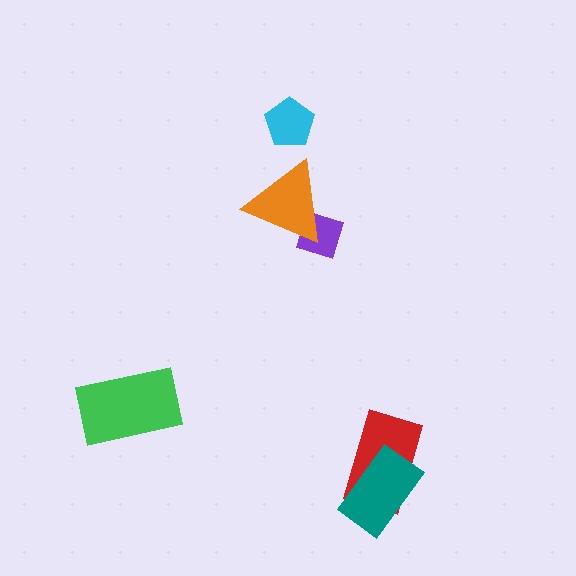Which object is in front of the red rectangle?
The teal rectangle is in front of the red rectangle.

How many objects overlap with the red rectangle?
1 object overlaps with the red rectangle.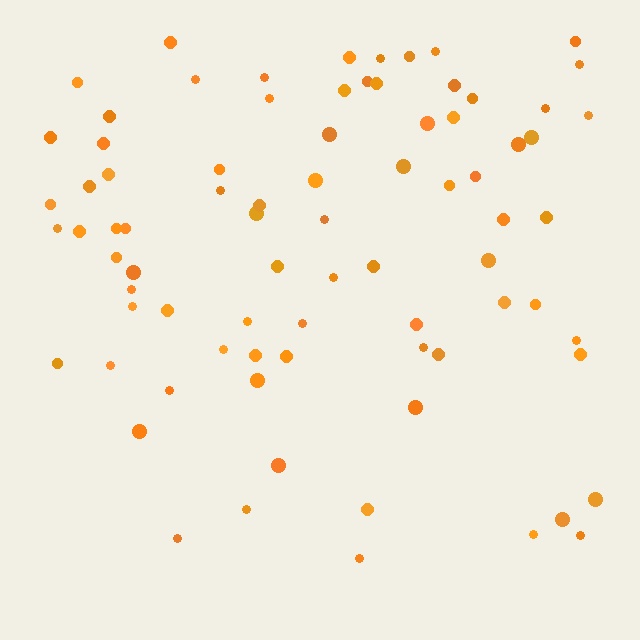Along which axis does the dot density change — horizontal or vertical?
Vertical.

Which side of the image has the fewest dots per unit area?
The bottom.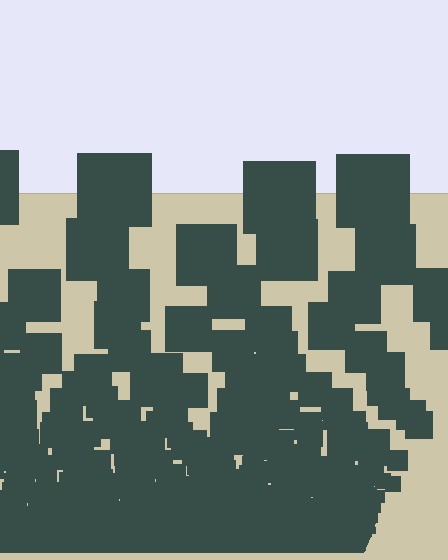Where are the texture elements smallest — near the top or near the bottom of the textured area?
Near the bottom.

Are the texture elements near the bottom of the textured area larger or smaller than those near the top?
Smaller. The gradient is inverted — elements near the bottom are smaller and denser.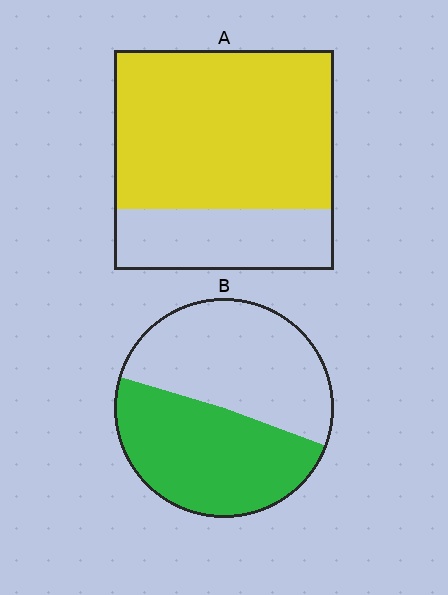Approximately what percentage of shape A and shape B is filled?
A is approximately 70% and B is approximately 50%.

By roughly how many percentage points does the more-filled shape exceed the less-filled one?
By roughly 25 percentage points (A over B).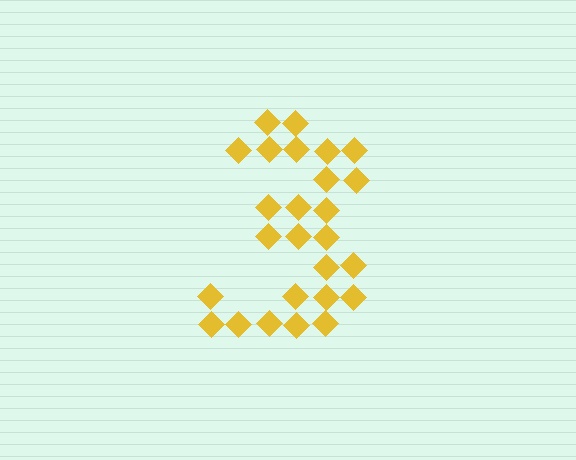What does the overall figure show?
The overall figure shows the digit 3.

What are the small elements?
The small elements are diamonds.